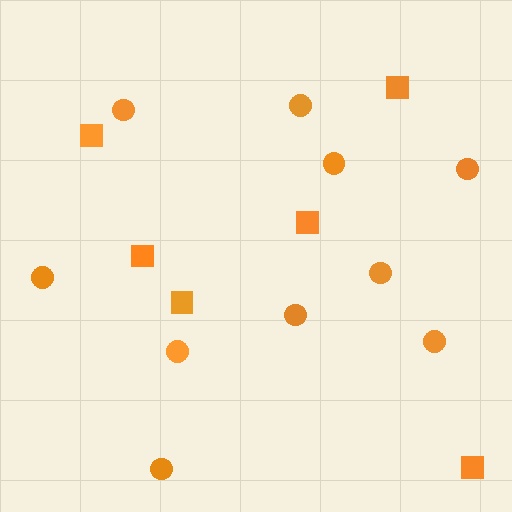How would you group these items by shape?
There are 2 groups: one group of circles (10) and one group of squares (6).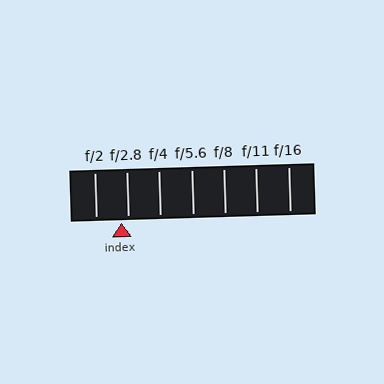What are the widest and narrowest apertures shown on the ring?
The widest aperture shown is f/2 and the narrowest is f/16.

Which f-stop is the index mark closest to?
The index mark is closest to f/2.8.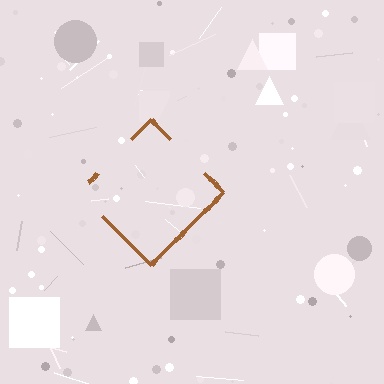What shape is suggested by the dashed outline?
The dashed outline suggests a diamond.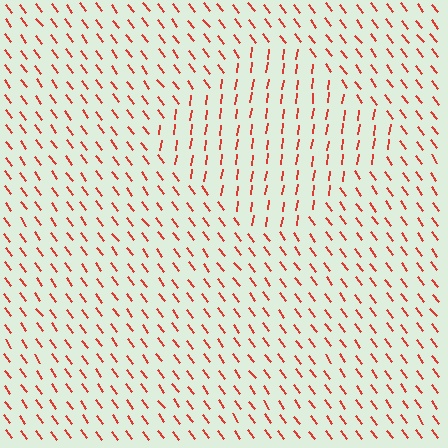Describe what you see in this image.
The image is filled with small red line segments. A diamond region in the image has lines oriented differently from the surrounding lines, creating a visible texture boundary.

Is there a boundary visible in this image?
Yes, there is a texture boundary formed by a change in line orientation.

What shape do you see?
I see a diamond.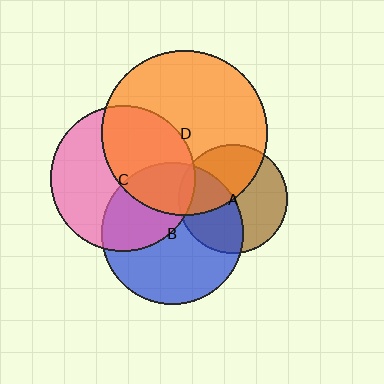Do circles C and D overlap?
Yes.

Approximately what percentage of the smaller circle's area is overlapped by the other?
Approximately 45%.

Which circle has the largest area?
Circle D (orange).